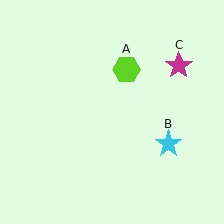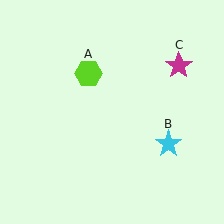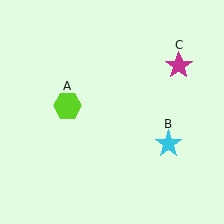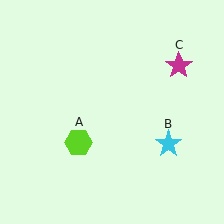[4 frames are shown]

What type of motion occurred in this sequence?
The lime hexagon (object A) rotated counterclockwise around the center of the scene.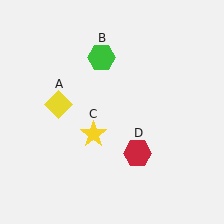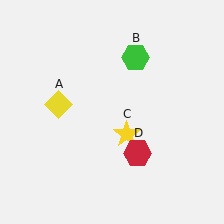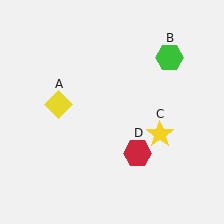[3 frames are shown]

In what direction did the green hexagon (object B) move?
The green hexagon (object B) moved right.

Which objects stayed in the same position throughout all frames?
Yellow diamond (object A) and red hexagon (object D) remained stationary.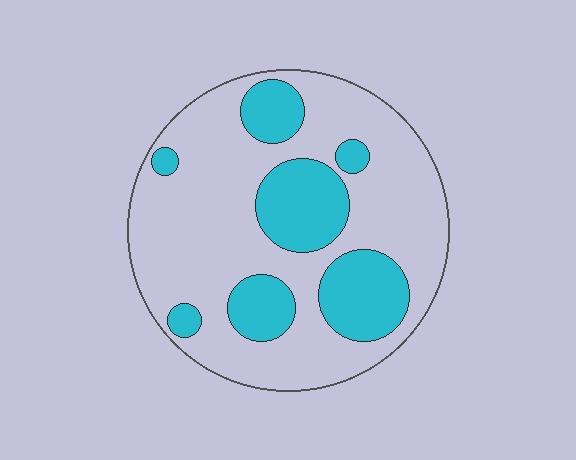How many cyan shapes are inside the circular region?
7.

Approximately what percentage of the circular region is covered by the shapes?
Approximately 30%.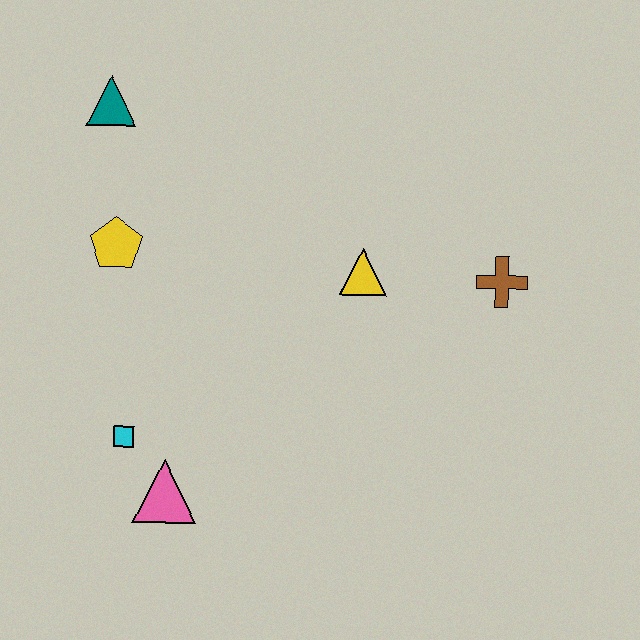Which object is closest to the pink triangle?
The cyan square is closest to the pink triangle.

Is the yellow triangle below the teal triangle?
Yes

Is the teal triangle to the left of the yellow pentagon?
Yes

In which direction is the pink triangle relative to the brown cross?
The pink triangle is to the left of the brown cross.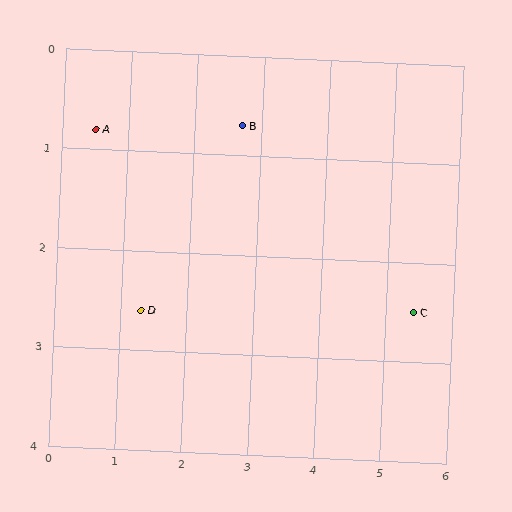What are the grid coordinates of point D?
Point D is at approximately (1.3, 2.6).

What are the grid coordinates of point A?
Point A is at approximately (0.5, 0.8).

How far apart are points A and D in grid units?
Points A and D are about 2.0 grid units apart.